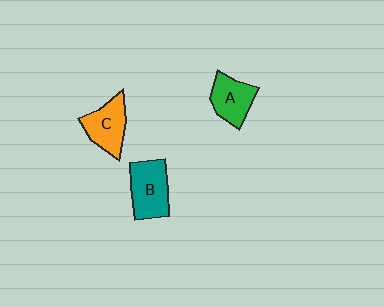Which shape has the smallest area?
Shape A (green).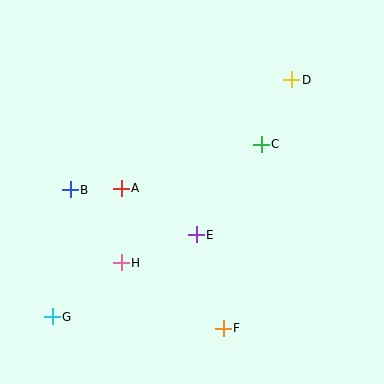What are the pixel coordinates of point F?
Point F is at (223, 328).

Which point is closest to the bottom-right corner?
Point F is closest to the bottom-right corner.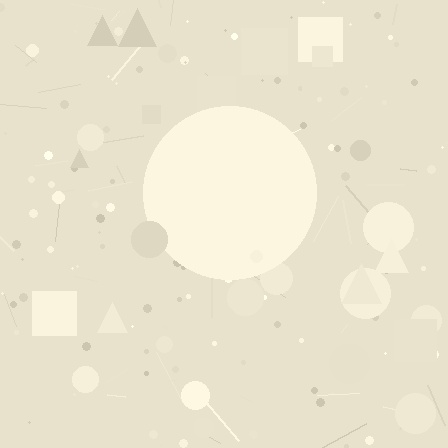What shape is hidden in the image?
A circle is hidden in the image.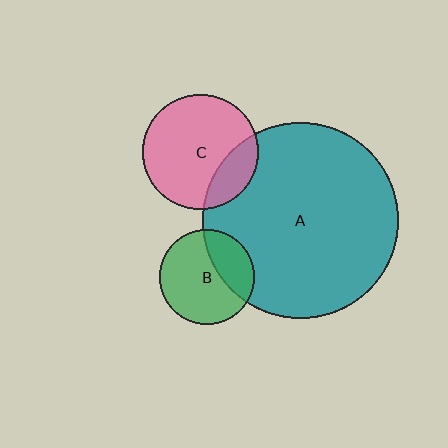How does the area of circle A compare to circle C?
Approximately 2.9 times.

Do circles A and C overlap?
Yes.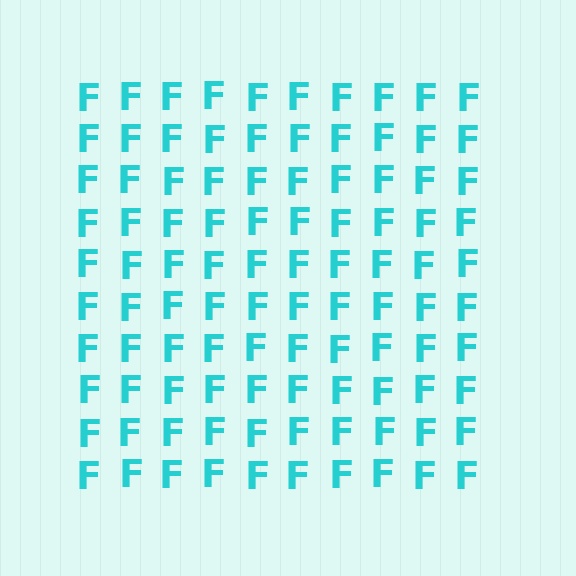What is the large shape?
The large shape is a square.